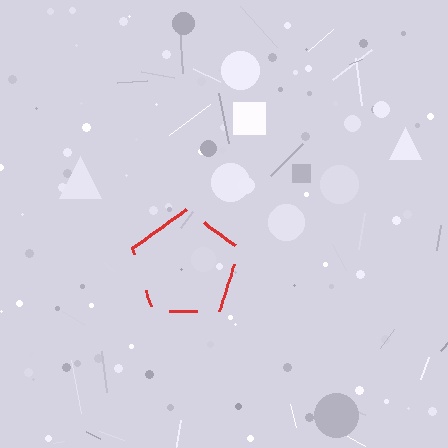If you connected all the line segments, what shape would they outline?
They would outline a pentagon.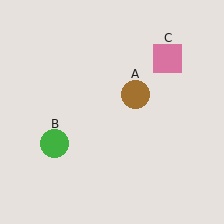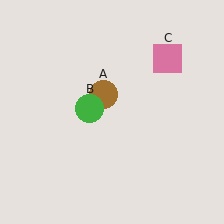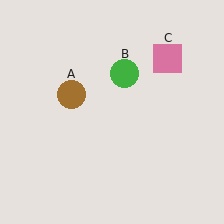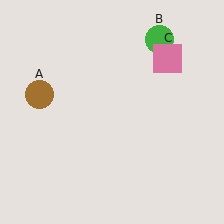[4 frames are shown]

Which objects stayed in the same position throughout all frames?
Pink square (object C) remained stationary.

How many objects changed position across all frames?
2 objects changed position: brown circle (object A), green circle (object B).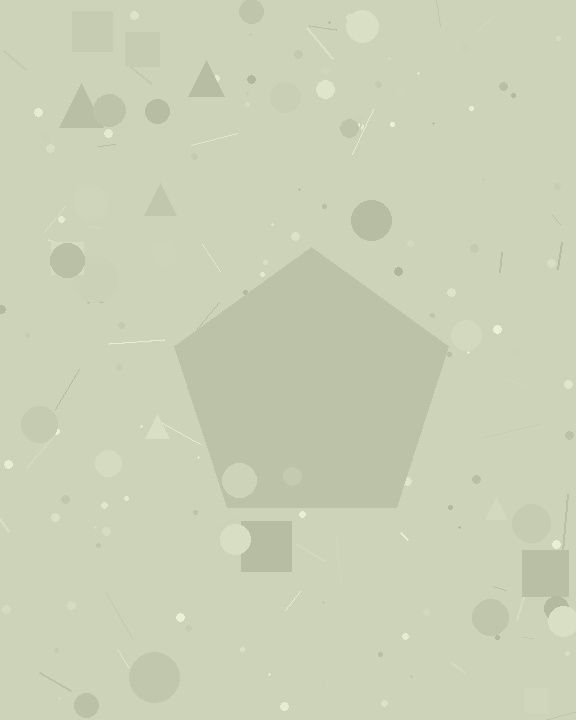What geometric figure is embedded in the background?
A pentagon is embedded in the background.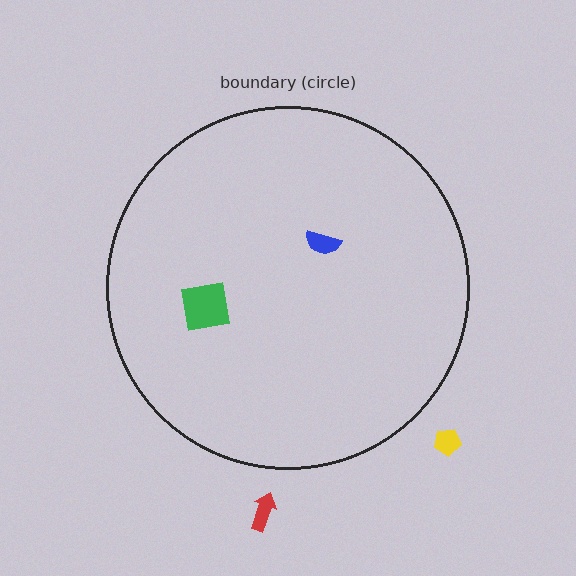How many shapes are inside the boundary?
2 inside, 2 outside.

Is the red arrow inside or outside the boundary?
Outside.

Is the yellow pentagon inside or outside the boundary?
Outside.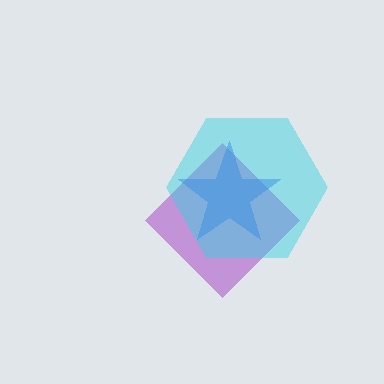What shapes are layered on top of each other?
The layered shapes are: a purple diamond, a blue star, a cyan hexagon.